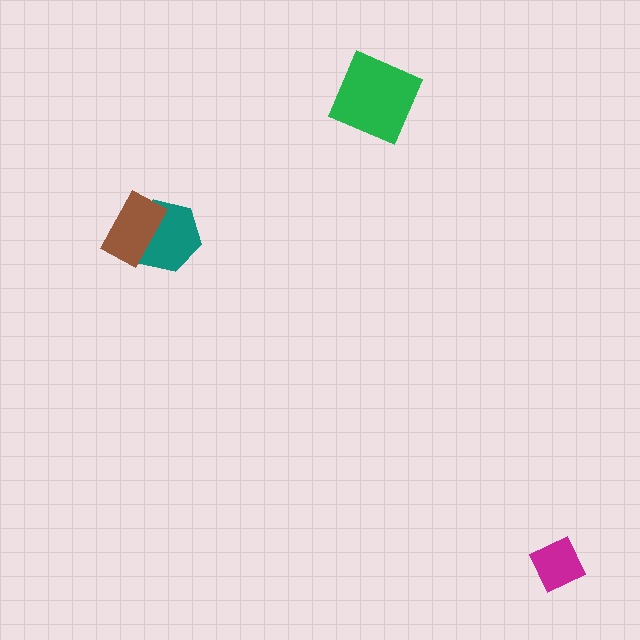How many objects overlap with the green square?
0 objects overlap with the green square.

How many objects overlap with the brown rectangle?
1 object overlaps with the brown rectangle.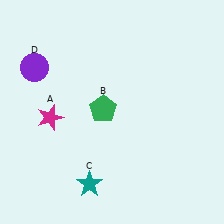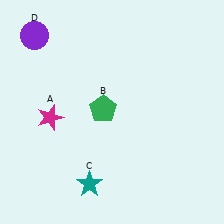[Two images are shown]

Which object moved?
The purple circle (D) moved up.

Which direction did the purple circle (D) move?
The purple circle (D) moved up.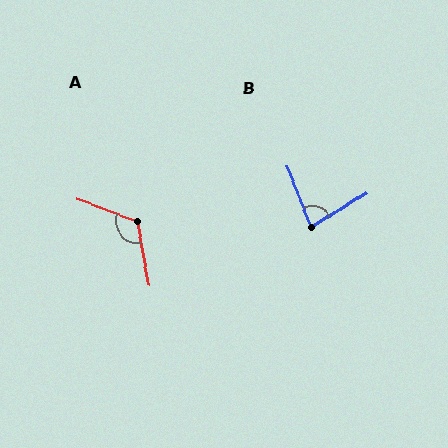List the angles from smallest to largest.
B (80°), A (120°).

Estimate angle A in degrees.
Approximately 120 degrees.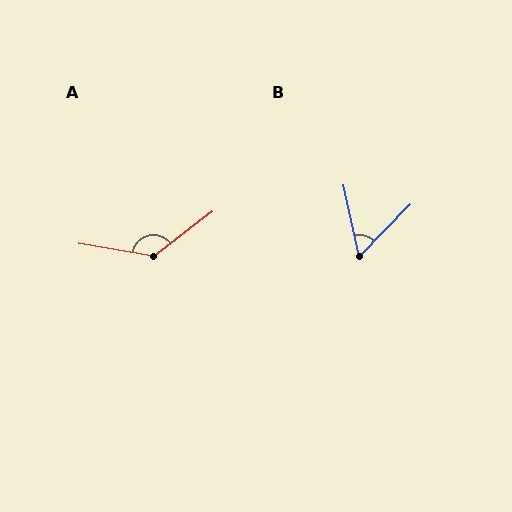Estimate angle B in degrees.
Approximately 56 degrees.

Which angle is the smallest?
B, at approximately 56 degrees.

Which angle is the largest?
A, at approximately 133 degrees.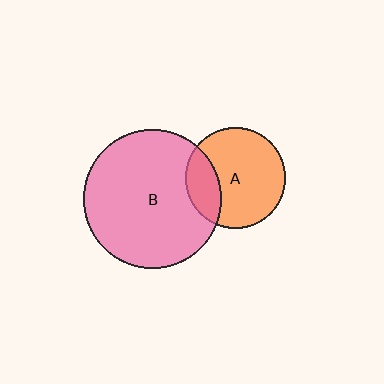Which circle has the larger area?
Circle B (pink).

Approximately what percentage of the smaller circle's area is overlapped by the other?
Approximately 25%.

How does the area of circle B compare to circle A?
Approximately 1.9 times.